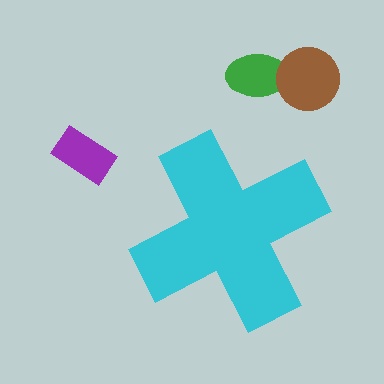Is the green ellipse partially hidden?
No, the green ellipse is fully visible.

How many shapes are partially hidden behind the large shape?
0 shapes are partially hidden.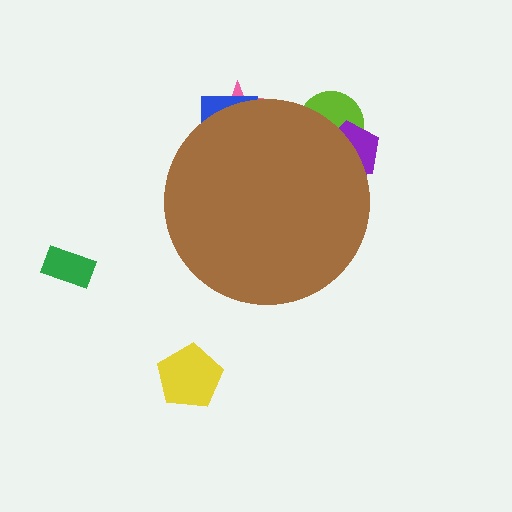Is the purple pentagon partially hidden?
Yes, the purple pentagon is partially hidden behind the brown circle.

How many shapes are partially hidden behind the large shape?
4 shapes are partially hidden.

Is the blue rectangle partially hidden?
Yes, the blue rectangle is partially hidden behind the brown circle.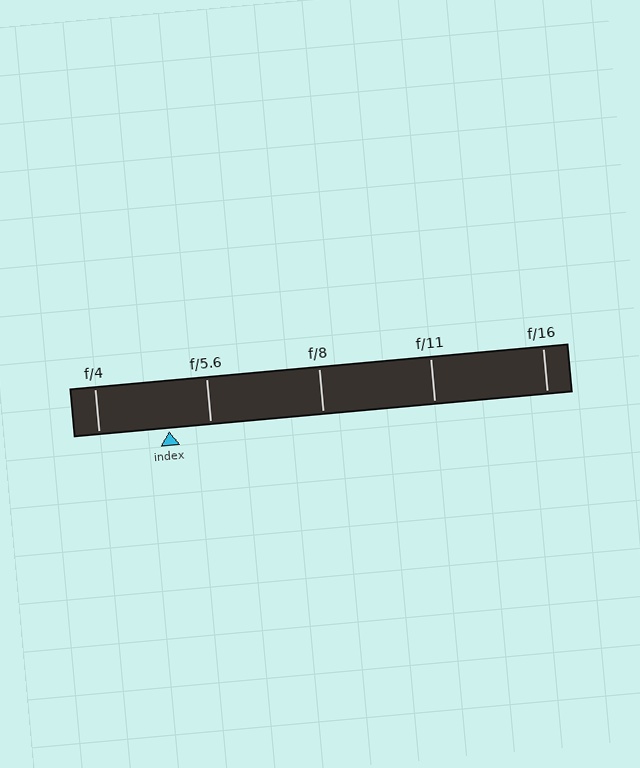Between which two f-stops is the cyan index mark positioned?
The index mark is between f/4 and f/5.6.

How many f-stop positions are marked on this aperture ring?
There are 5 f-stop positions marked.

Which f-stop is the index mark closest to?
The index mark is closest to f/5.6.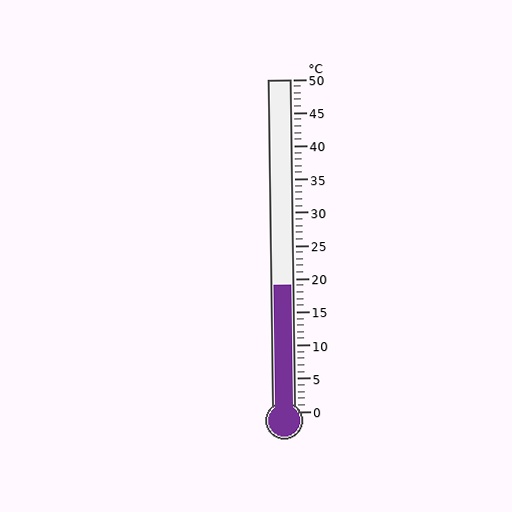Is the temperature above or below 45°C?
The temperature is below 45°C.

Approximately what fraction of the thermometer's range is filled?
The thermometer is filled to approximately 40% of its range.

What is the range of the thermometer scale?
The thermometer scale ranges from 0°C to 50°C.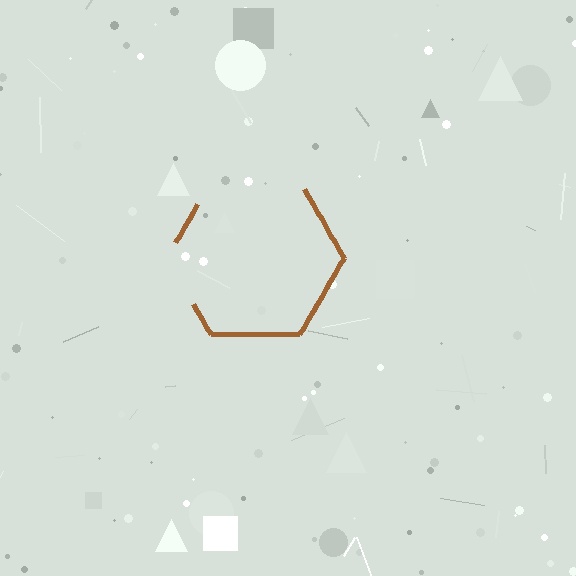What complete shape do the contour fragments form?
The contour fragments form a hexagon.